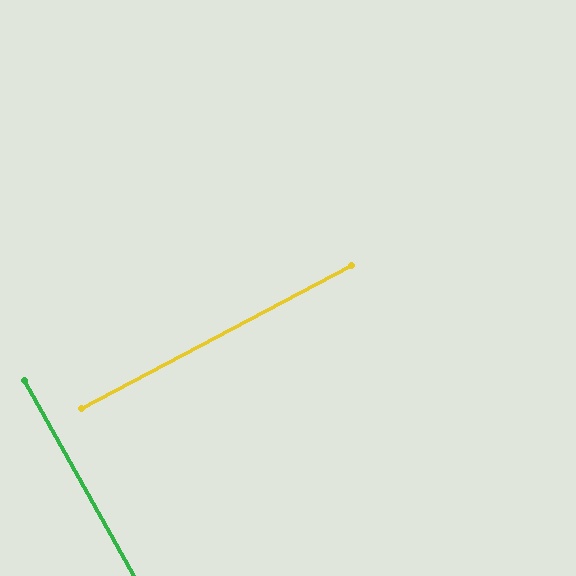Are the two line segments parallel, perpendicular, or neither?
Perpendicular — they meet at approximately 89°.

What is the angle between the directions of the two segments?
Approximately 89 degrees.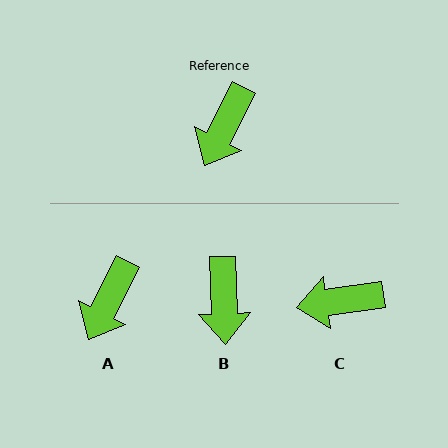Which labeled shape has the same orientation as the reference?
A.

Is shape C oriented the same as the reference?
No, it is off by about 55 degrees.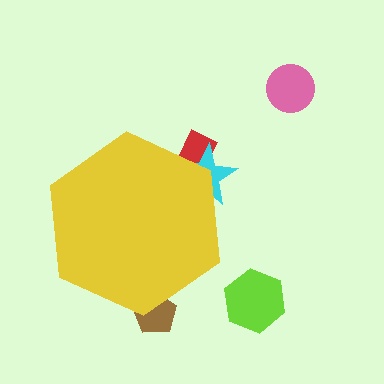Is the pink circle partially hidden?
No, the pink circle is fully visible.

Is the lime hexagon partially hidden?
No, the lime hexagon is fully visible.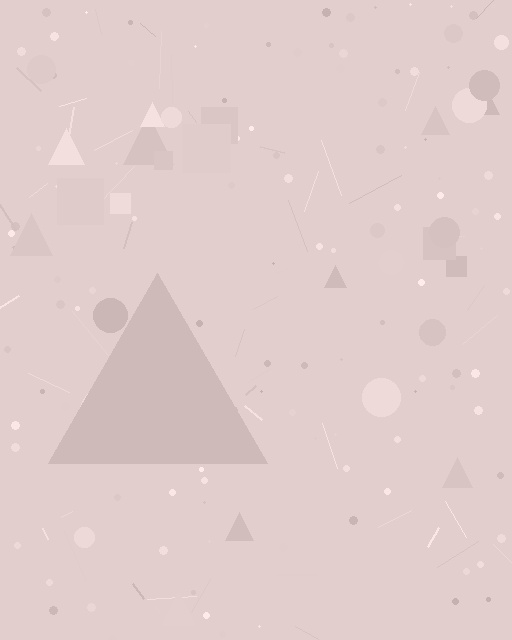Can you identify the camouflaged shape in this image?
The camouflaged shape is a triangle.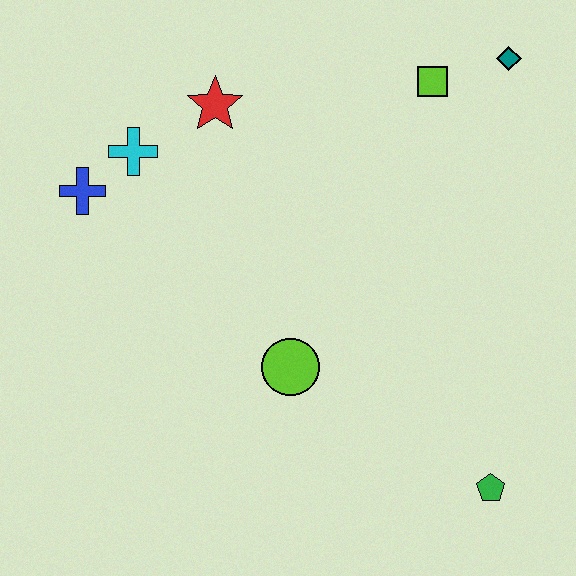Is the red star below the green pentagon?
No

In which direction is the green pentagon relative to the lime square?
The green pentagon is below the lime square.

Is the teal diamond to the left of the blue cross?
No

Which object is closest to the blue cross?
The cyan cross is closest to the blue cross.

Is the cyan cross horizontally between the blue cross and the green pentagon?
Yes